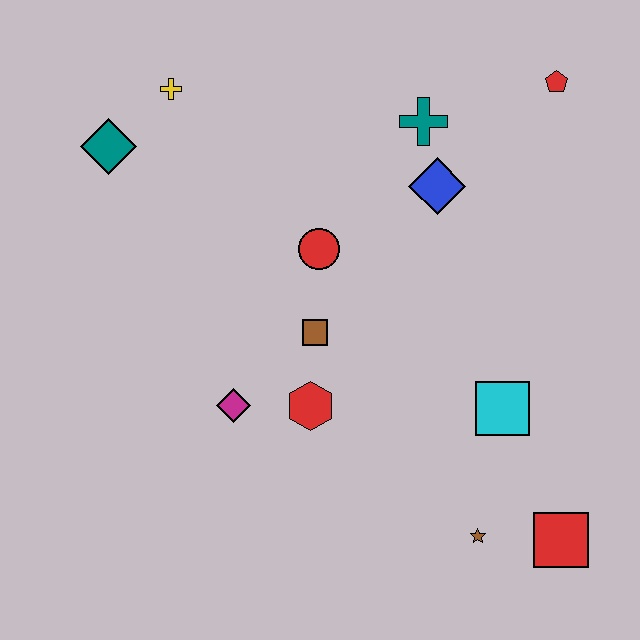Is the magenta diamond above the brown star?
Yes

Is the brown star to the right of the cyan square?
No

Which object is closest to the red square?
The brown star is closest to the red square.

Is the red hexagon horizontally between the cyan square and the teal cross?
No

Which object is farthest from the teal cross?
The red square is farthest from the teal cross.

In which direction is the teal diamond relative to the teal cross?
The teal diamond is to the left of the teal cross.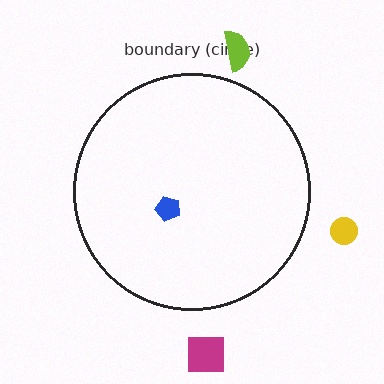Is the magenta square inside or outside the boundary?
Outside.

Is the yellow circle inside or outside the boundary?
Outside.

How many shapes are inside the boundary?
1 inside, 3 outside.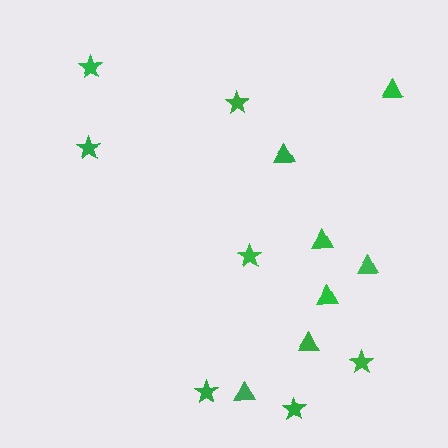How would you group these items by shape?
There are 2 groups: one group of stars (7) and one group of triangles (7).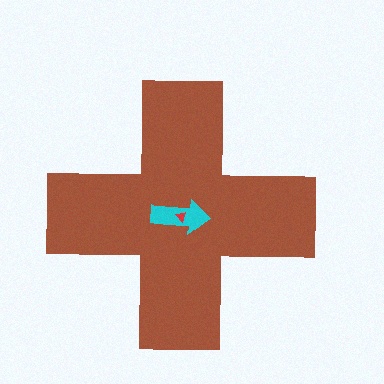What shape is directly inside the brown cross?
The cyan arrow.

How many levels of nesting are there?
3.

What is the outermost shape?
The brown cross.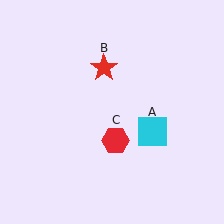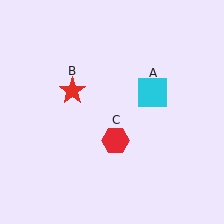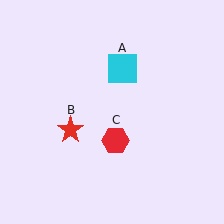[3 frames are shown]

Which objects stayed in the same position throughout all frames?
Red hexagon (object C) remained stationary.